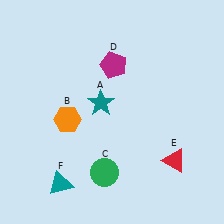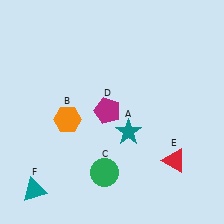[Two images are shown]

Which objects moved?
The objects that moved are: the teal star (A), the magenta pentagon (D), the teal triangle (F).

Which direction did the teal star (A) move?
The teal star (A) moved down.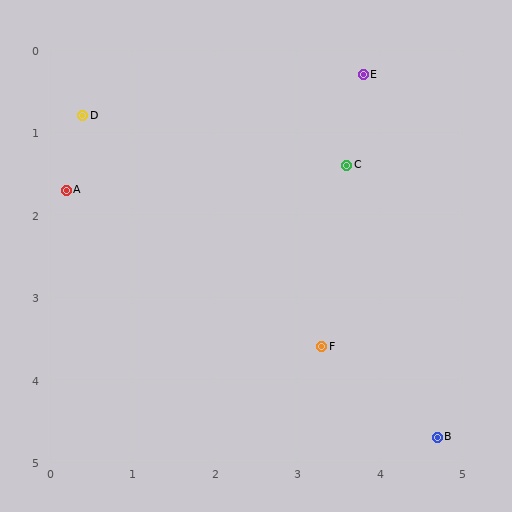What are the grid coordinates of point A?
Point A is at approximately (0.2, 1.7).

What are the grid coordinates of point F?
Point F is at approximately (3.3, 3.6).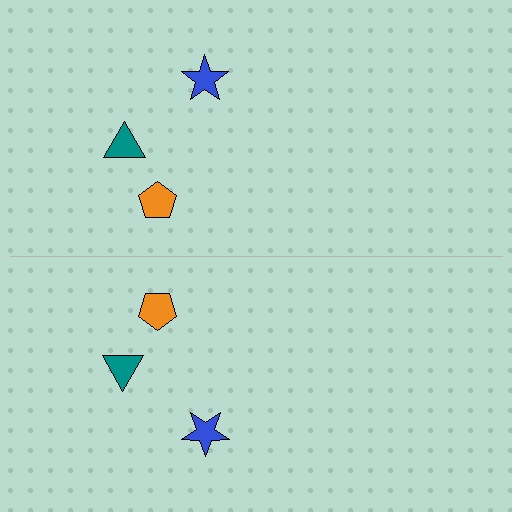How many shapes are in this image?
There are 6 shapes in this image.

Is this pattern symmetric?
Yes, this pattern has bilateral (reflection) symmetry.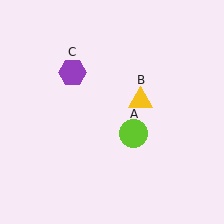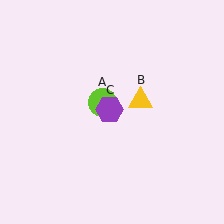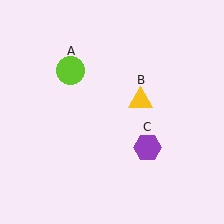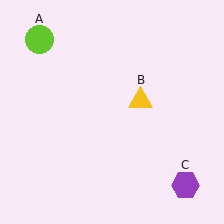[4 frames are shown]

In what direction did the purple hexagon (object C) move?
The purple hexagon (object C) moved down and to the right.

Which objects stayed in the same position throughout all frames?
Yellow triangle (object B) remained stationary.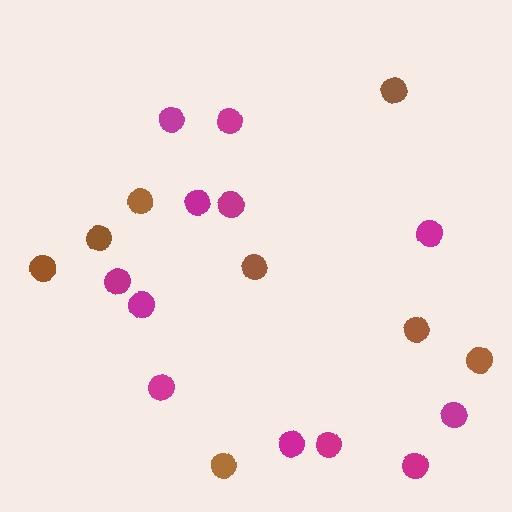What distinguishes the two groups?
There are 2 groups: one group of brown circles (8) and one group of magenta circles (12).